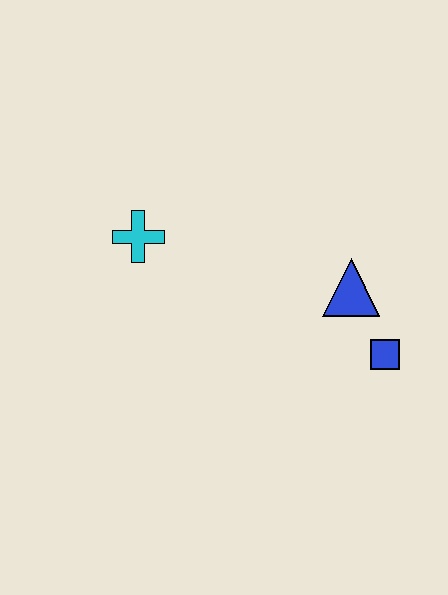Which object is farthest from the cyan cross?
The blue square is farthest from the cyan cross.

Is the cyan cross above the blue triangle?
Yes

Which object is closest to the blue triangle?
The blue square is closest to the blue triangle.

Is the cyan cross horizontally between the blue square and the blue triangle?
No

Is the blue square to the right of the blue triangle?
Yes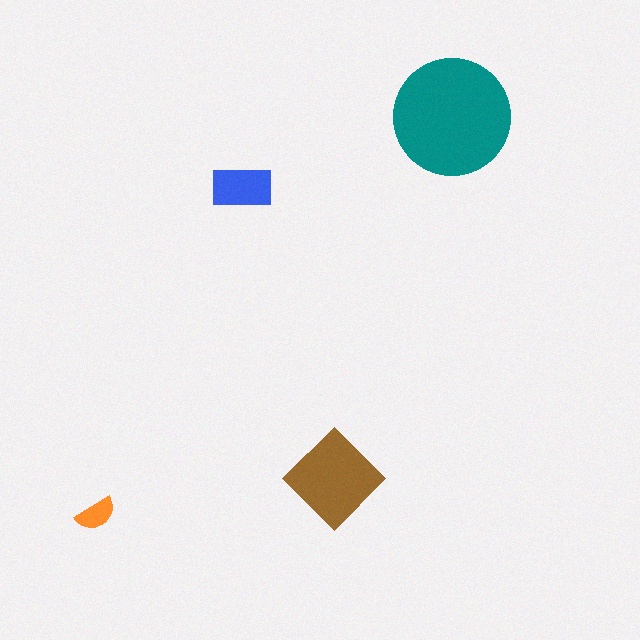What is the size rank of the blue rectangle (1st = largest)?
3rd.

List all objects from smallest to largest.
The orange semicircle, the blue rectangle, the brown diamond, the teal circle.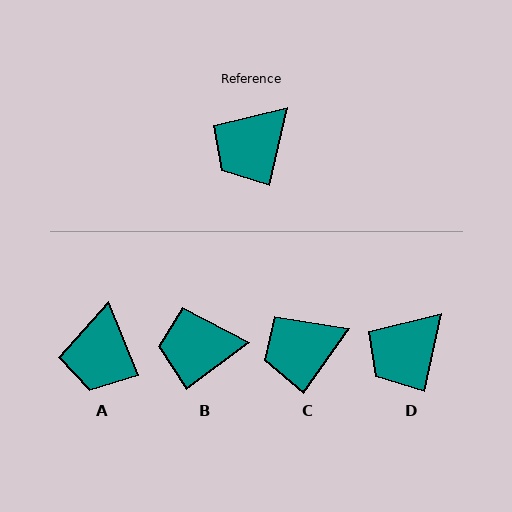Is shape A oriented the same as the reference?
No, it is off by about 35 degrees.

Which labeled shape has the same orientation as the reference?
D.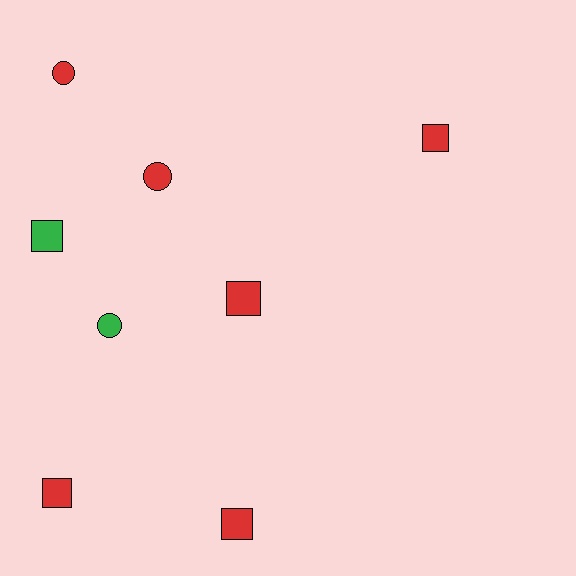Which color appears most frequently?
Red, with 6 objects.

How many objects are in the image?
There are 8 objects.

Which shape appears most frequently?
Square, with 5 objects.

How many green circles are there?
There is 1 green circle.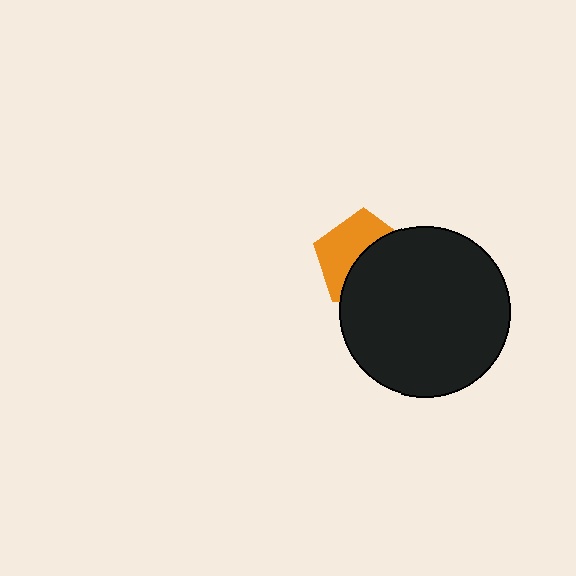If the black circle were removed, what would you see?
You would see the complete orange pentagon.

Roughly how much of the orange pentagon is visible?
About half of it is visible (roughly 48%).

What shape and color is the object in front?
The object in front is a black circle.